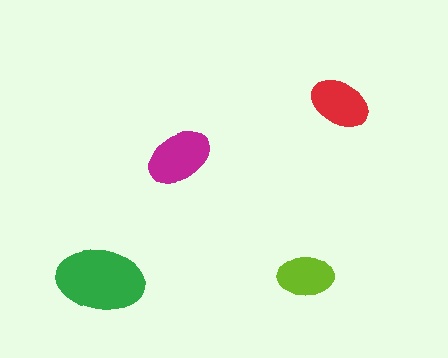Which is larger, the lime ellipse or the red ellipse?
The red one.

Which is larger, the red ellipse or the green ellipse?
The green one.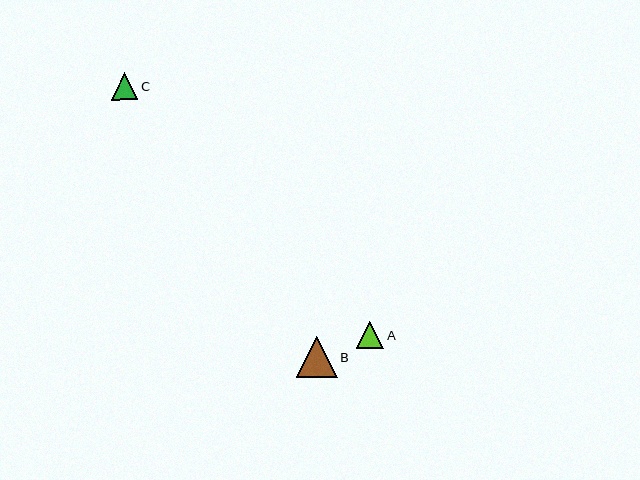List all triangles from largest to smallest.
From largest to smallest: B, A, C.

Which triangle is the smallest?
Triangle C is the smallest with a size of approximately 26 pixels.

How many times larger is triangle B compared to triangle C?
Triangle B is approximately 1.5 times the size of triangle C.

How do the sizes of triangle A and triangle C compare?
Triangle A and triangle C are approximately the same size.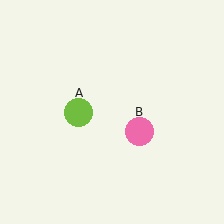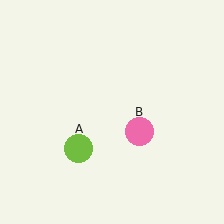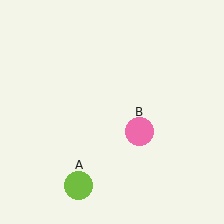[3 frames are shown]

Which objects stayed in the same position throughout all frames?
Pink circle (object B) remained stationary.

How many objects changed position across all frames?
1 object changed position: lime circle (object A).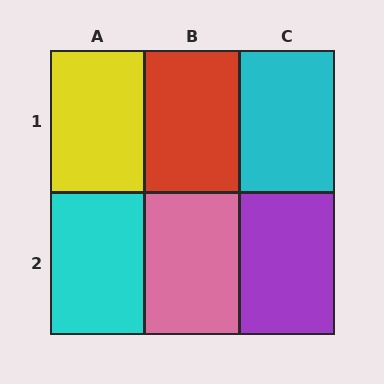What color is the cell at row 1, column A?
Yellow.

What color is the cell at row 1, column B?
Red.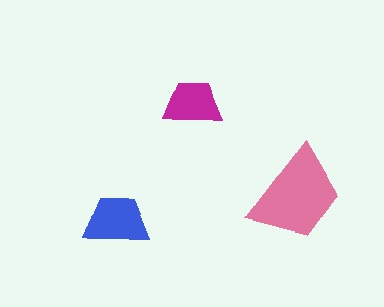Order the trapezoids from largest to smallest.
the pink one, the blue one, the magenta one.